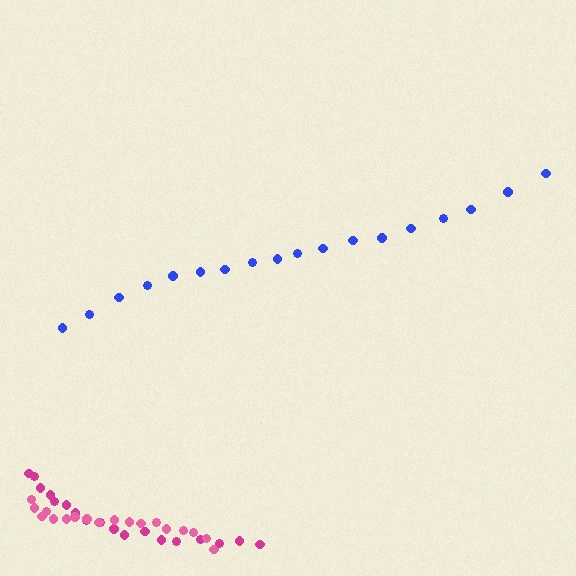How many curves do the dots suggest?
There are 3 distinct paths.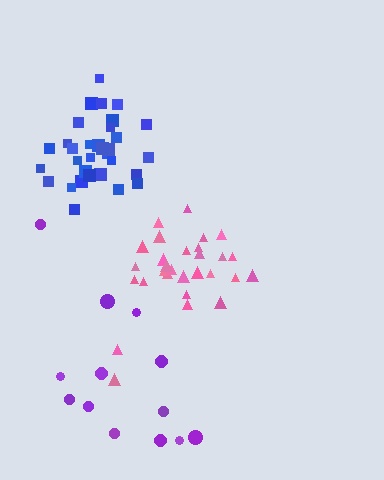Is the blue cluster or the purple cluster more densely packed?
Blue.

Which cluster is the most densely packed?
Blue.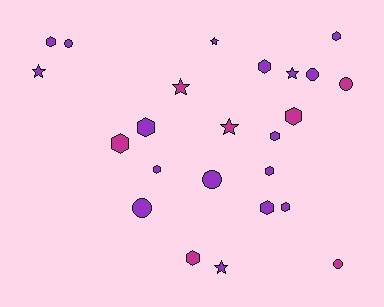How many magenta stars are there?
There are 2 magenta stars.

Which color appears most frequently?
Purple, with 17 objects.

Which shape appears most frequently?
Hexagon, with 12 objects.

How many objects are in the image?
There are 24 objects.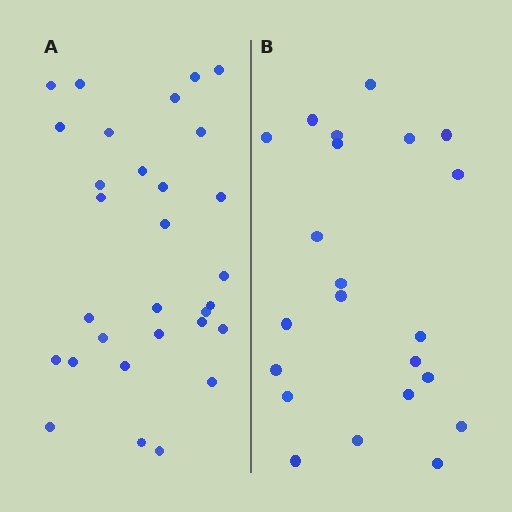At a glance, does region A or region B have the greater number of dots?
Region A (the left region) has more dots.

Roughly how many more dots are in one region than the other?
Region A has roughly 8 or so more dots than region B.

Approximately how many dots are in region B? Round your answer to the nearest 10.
About 20 dots. (The exact count is 22, which rounds to 20.)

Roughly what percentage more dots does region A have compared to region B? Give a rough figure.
About 35% more.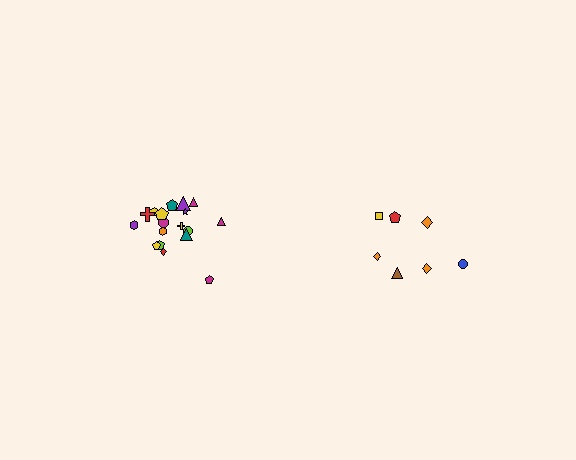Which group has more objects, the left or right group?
The left group.